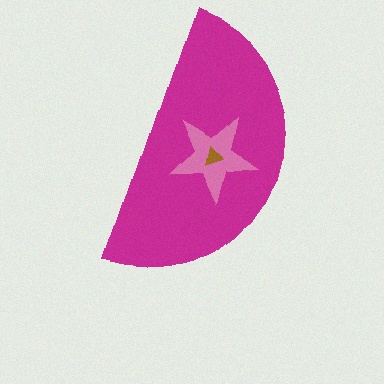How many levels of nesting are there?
3.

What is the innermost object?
The brown triangle.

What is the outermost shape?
The magenta semicircle.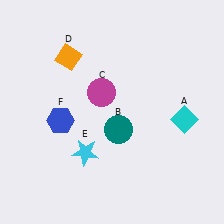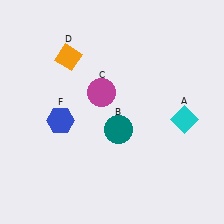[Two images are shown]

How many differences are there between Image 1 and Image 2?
There is 1 difference between the two images.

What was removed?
The cyan star (E) was removed in Image 2.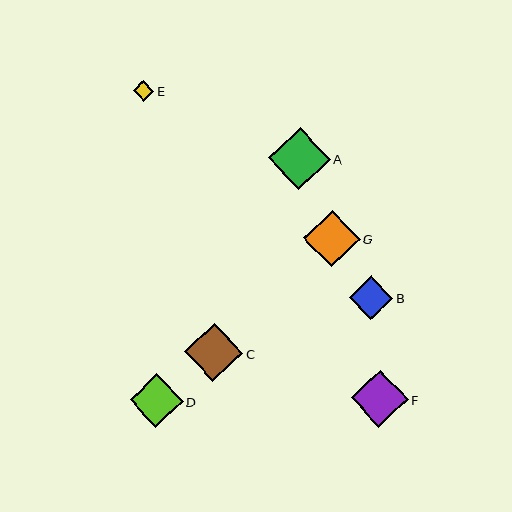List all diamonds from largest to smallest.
From largest to smallest: A, C, F, G, D, B, E.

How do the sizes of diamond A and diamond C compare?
Diamond A and diamond C are approximately the same size.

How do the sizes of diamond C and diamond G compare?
Diamond C and diamond G are approximately the same size.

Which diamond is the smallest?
Diamond E is the smallest with a size of approximately 20 pixels.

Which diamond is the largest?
Diamond A is the largest with a size of approximately 61 pixels.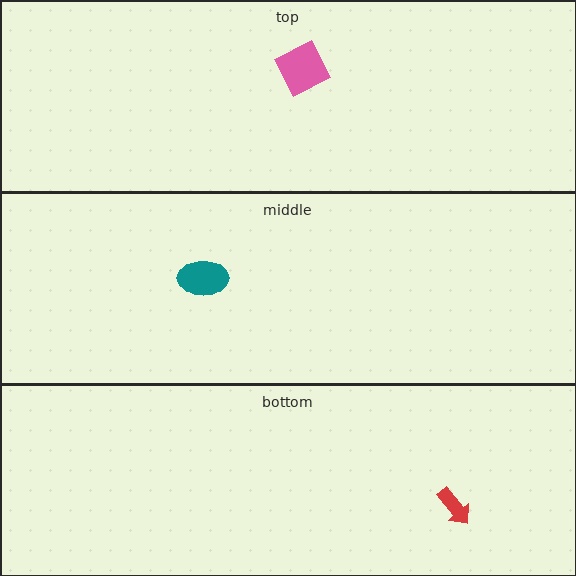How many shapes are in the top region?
1.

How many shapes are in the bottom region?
1.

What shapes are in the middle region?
The teal ellipse.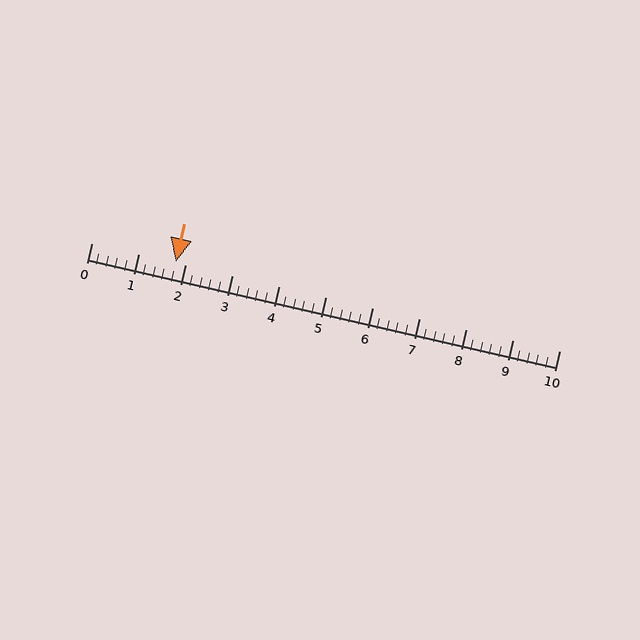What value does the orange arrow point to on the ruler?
The orange arrow points to approximately 1.8.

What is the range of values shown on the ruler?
The ruler shows values from 0 to 10.